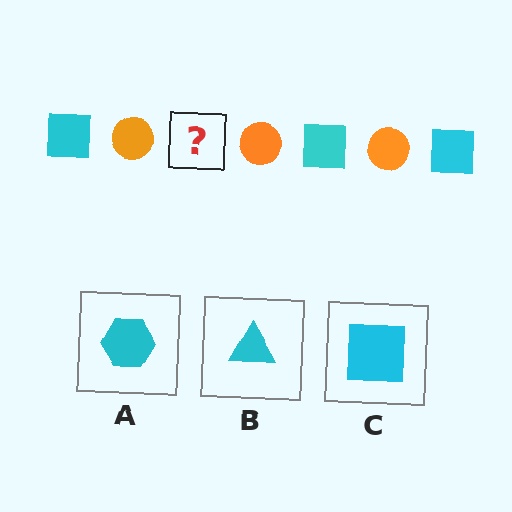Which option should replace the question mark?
Option C.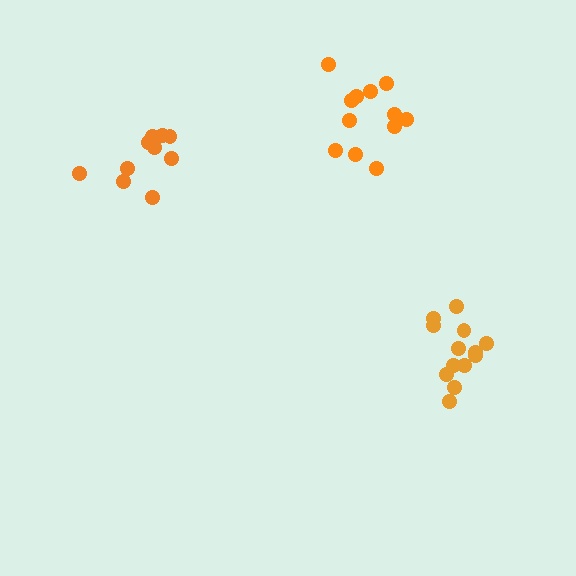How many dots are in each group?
Group 1: 13 dots, Group 2: 10 dots, Group 3: 12 dots (35 total).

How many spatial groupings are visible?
There are 3 spatial groupings.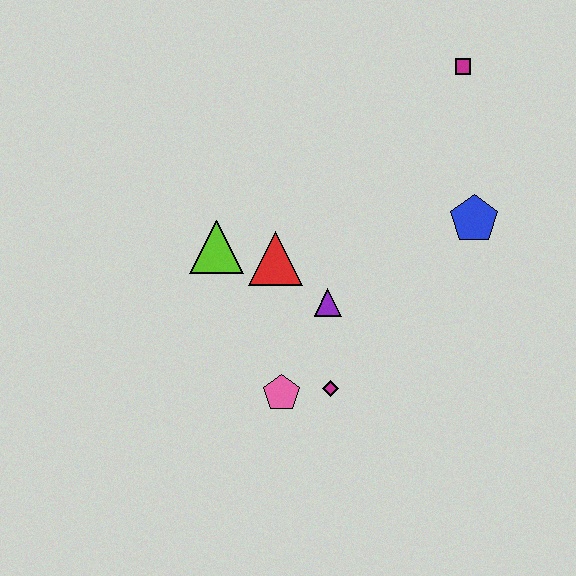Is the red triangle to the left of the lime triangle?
No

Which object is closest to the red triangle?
The lime triangle is closest to the red triangle.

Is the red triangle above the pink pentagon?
Yes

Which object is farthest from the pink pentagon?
The magenta square is farthest from the pink pentagon.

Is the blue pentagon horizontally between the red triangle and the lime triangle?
No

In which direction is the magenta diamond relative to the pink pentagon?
The magenta diamond is to the right of the pink pentagon.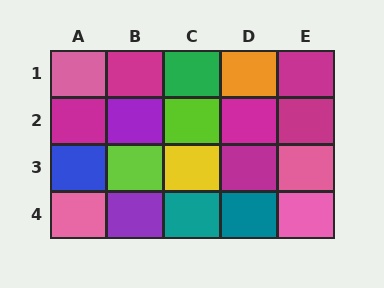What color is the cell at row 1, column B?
Magenta.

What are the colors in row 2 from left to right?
Magenta, purple, lime, magenta, magenta.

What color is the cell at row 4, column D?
Teal.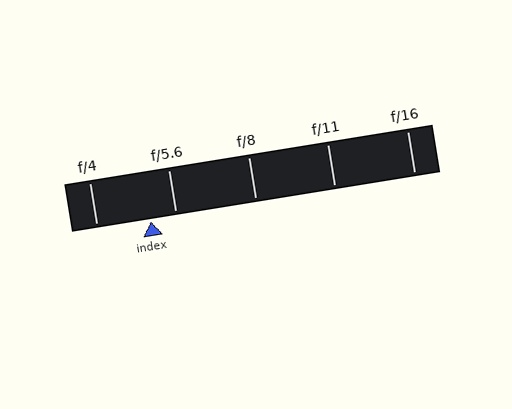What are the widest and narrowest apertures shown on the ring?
The widest aperture shown is f/4 and the narrowest is f/16.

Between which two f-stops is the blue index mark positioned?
The index mark is between f/4 and f/5.6.